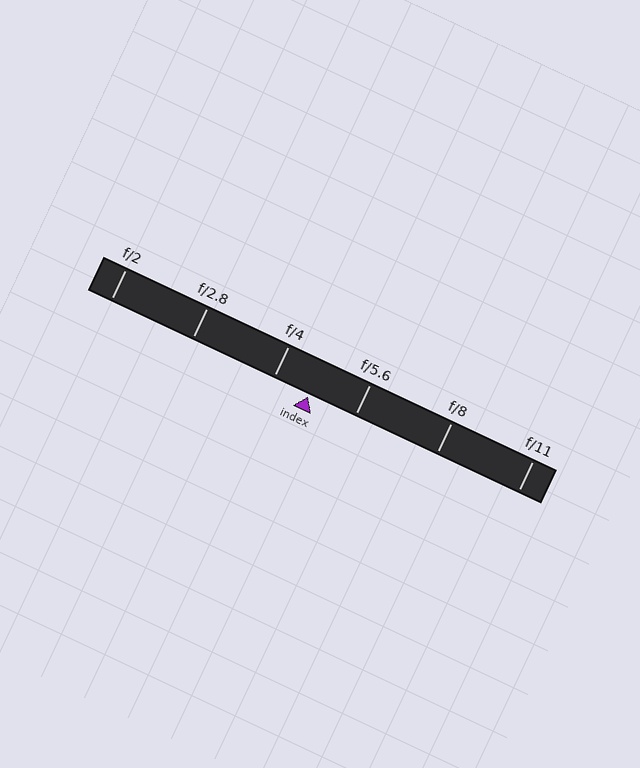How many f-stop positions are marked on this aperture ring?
There are 6 f-stop positions marked.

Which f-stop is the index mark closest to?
The index mark is closest to f/4.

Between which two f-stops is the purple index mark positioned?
The index mark is between f/4 and f/5.6.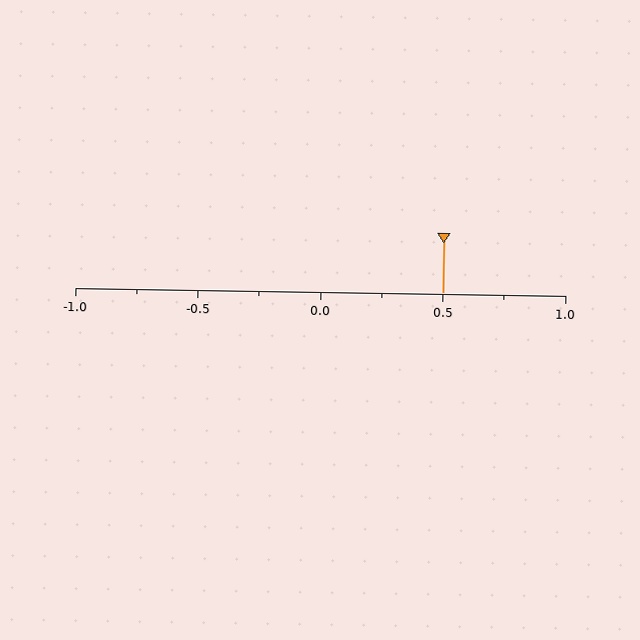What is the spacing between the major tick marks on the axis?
The major ticks are spaced 0.5 apart.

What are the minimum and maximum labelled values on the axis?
The axis runs from -1.0 to 1.0.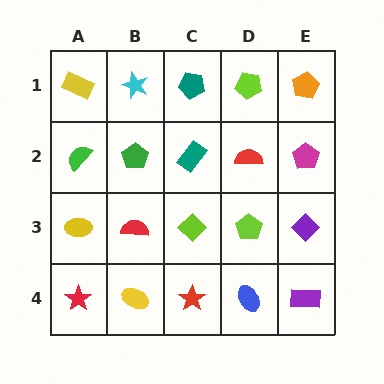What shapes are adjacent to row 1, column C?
A teal rectangle (row 2, column C), a cyan star (row 1, column B), a lime pentagon (row 1, column D).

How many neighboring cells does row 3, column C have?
4.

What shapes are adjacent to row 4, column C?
A lime diamond (row 3, column C), a yellow ellipse (row 4, column B), a blue ellipse (row 4, column D).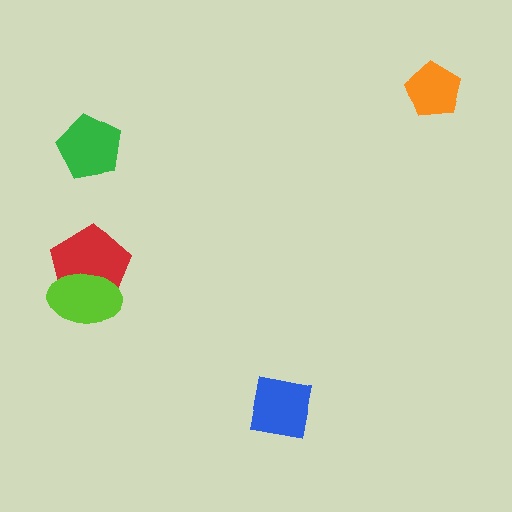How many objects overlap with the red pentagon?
1 object overlaps with the red pentagon.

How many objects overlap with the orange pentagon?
0 objects overlap with the orange pentagon.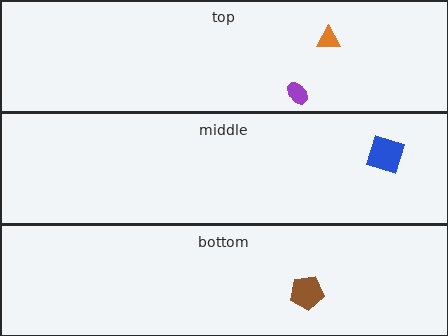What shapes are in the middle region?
The blue square.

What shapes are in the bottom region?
The brown pentagon.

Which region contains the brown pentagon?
The bottom region.